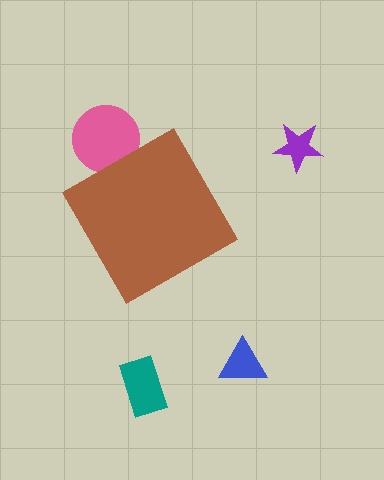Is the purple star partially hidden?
No, the purple star is fully visible.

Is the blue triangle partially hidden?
No, the blue triangle is fully visible.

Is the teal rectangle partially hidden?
No, the teal rectangle is fully visible.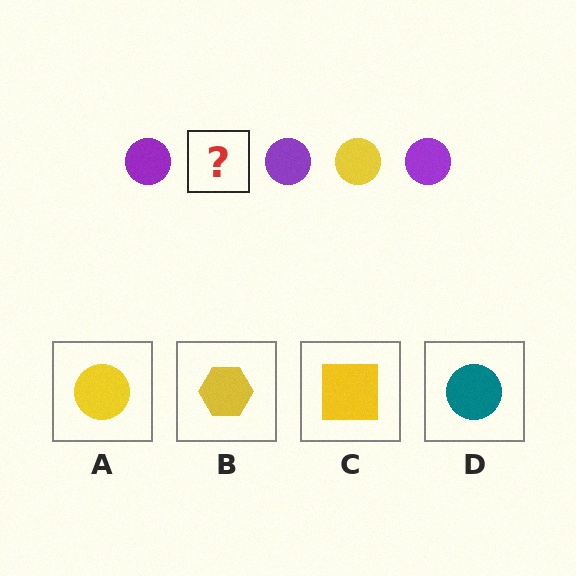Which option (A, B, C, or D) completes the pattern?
A.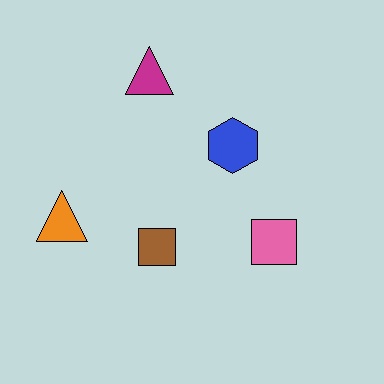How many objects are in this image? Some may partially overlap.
There are 5 objects.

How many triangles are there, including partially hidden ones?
There are 2 triangles.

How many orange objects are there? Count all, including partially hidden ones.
There is 1 orange object.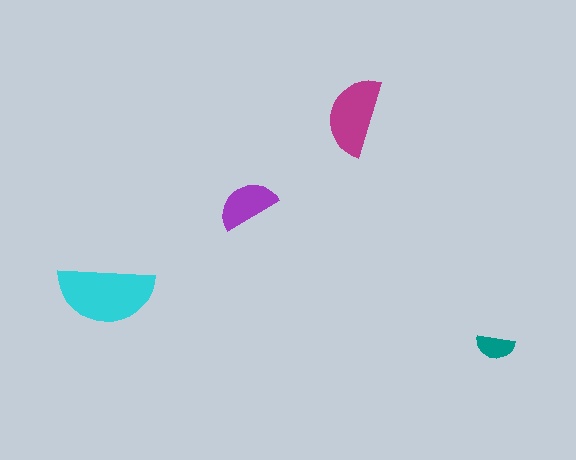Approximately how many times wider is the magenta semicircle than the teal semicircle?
About 2 times wider.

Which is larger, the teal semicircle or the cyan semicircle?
The cyan one.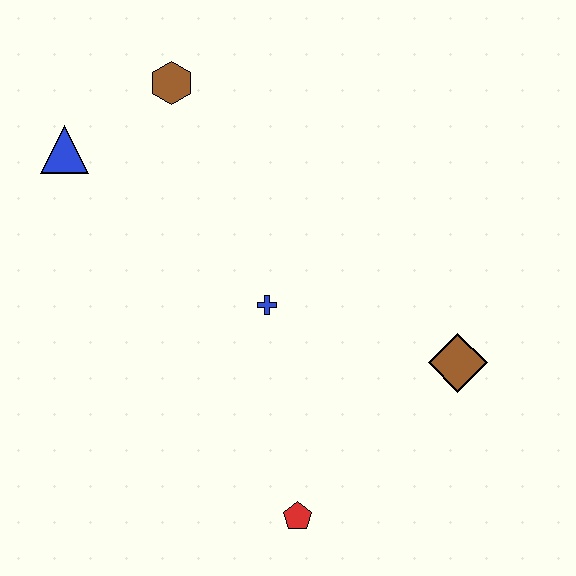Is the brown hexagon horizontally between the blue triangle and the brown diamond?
Yes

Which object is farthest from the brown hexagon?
The red pentagon is farthest from the brown hexagon.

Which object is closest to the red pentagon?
The blue cross is closest to the red pentagon.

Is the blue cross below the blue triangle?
Yes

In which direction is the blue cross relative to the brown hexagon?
The blue cross is below the brown hexagon.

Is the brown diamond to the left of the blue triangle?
No